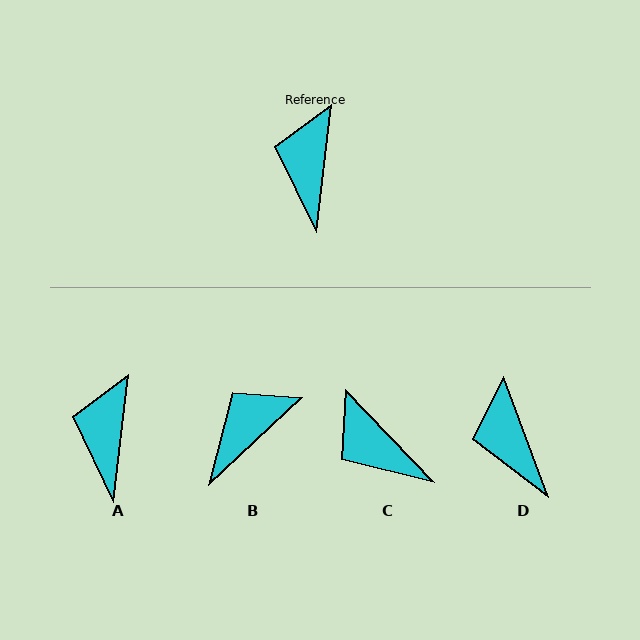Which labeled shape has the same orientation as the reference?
A.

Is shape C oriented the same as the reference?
No, it is off by about 51 degrees.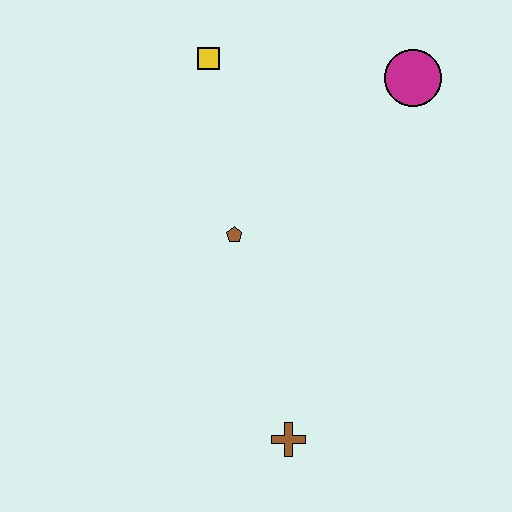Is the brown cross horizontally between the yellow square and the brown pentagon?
No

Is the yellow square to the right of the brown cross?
No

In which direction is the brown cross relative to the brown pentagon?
The brown cross is below the brown pentagon.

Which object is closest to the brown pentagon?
The yellow square is closest to the brown pentagon.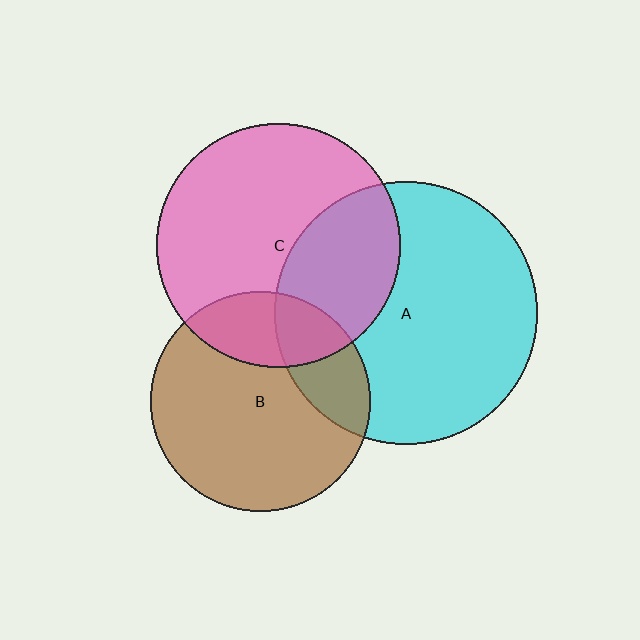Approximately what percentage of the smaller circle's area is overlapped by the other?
Approximately 25%.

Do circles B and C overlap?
Yes.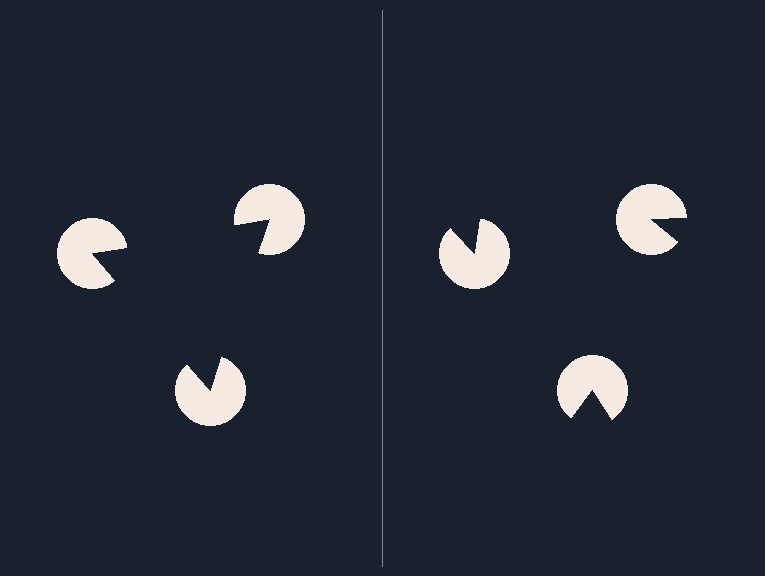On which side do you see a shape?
An illusory triangle appears on the left side. On the right side the wedge cuts are rotated, so no coherent shape forms.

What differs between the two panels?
The pac-man discs are positioned identically on both sides; only the wedge orientations differ. On the left they align to a triangle; on the right they are misaligned.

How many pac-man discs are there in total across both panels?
6 — 3 on each side.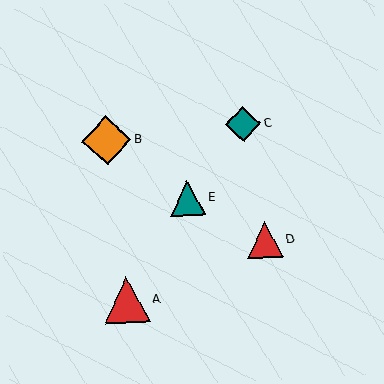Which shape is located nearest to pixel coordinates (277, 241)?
The red triangle (labeled D) at (265, 240) is nearest to that location.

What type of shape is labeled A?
Shape A is a red triangle.